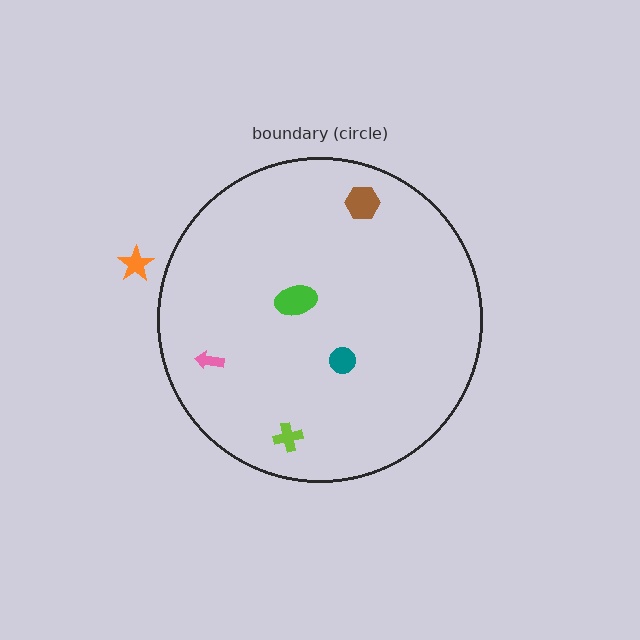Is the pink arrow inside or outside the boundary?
Inside.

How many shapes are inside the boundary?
5 inside, 1 outside.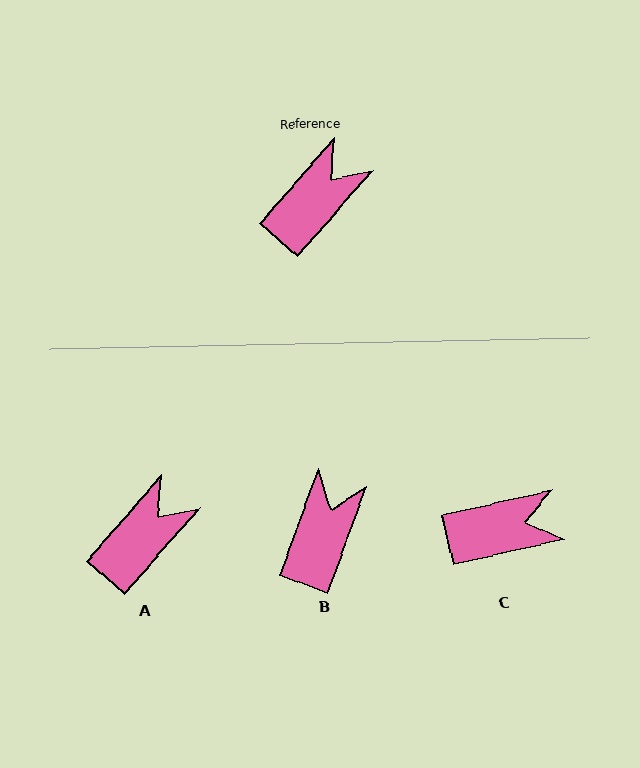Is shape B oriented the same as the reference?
No, it is off by about 21 degrees.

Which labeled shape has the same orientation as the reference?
A.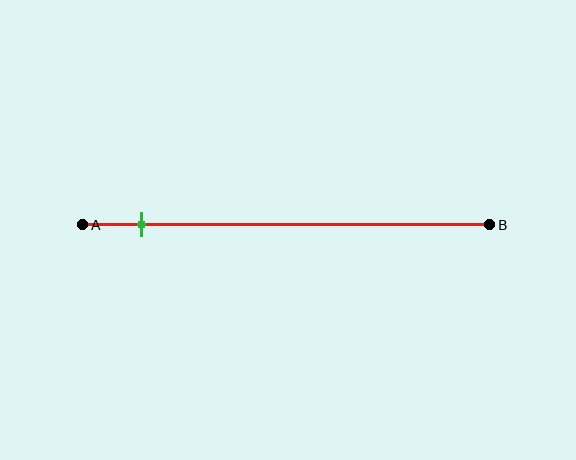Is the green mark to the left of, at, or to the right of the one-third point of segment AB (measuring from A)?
The green mark is to the left of the one-third point of segment AB.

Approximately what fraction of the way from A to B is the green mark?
The green mark is approximately 15% of the way from A to B.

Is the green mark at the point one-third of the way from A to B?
No, the mark is at about 15% from A, not at the 33% one-third point.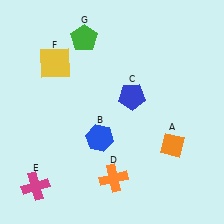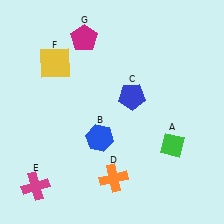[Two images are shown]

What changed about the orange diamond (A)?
In Image 1, A is orange. In Image 2, it changed to green.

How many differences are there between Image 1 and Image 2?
There are 2 differences between the two images.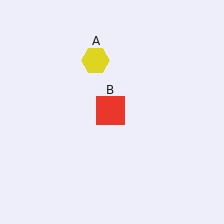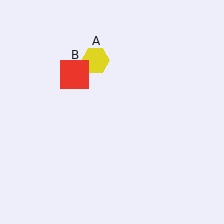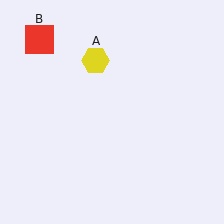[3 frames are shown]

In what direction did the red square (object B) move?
The red square (object B) moved up and to the left.